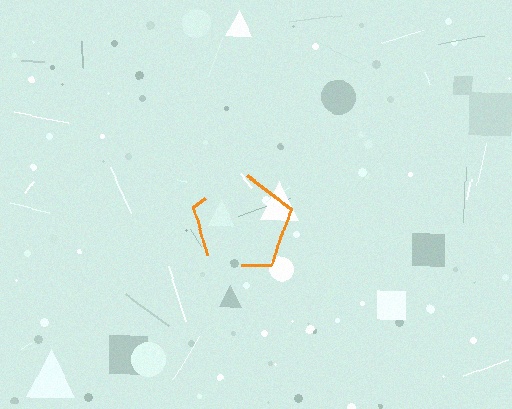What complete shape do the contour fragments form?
The contour fragments form a pentagon.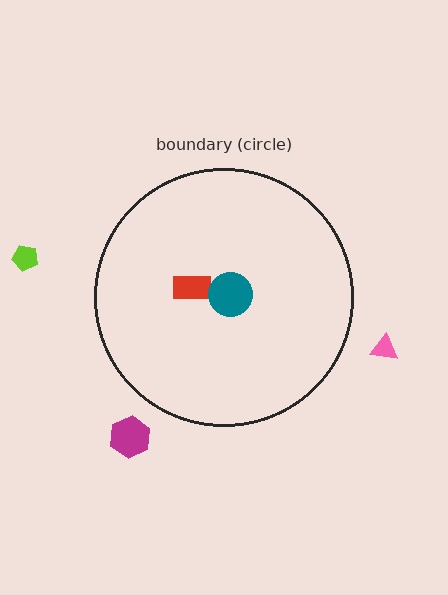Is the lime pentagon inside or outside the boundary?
Outside.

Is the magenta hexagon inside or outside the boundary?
Outside.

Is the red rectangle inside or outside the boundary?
Inside.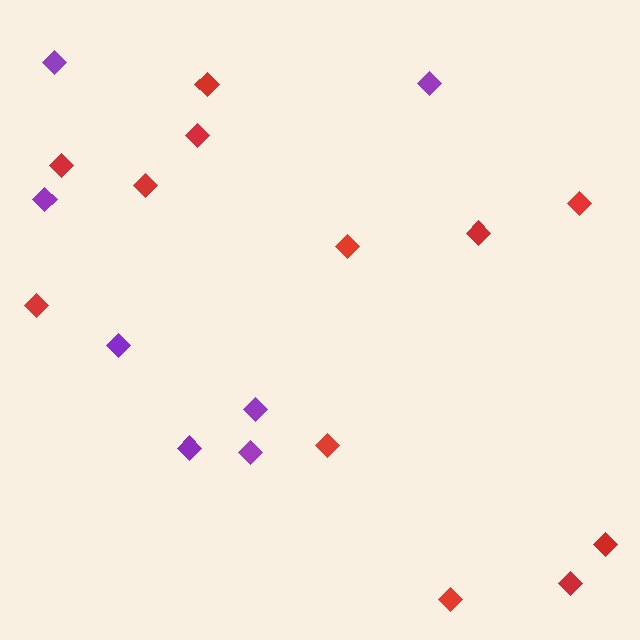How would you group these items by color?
There are 2 groups: one group of purple diamonds (7) and one group of red diamonds (12).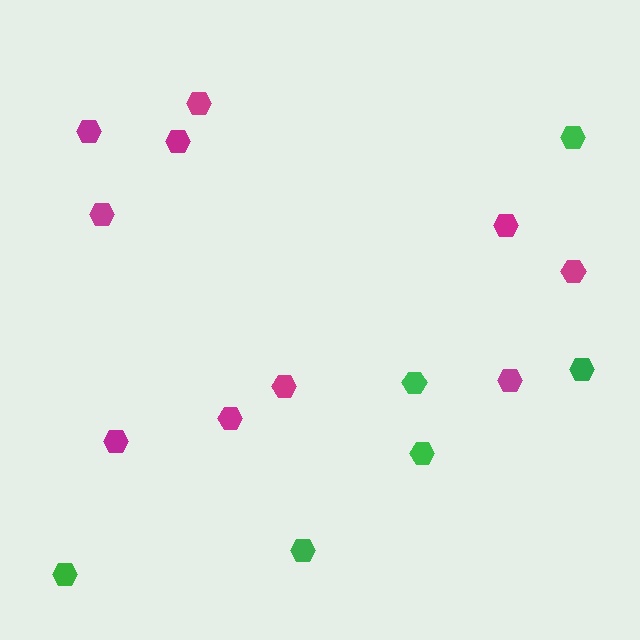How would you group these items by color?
There are 2 groups: one group of magenta hexagons (10) and one group of green hexagons (6).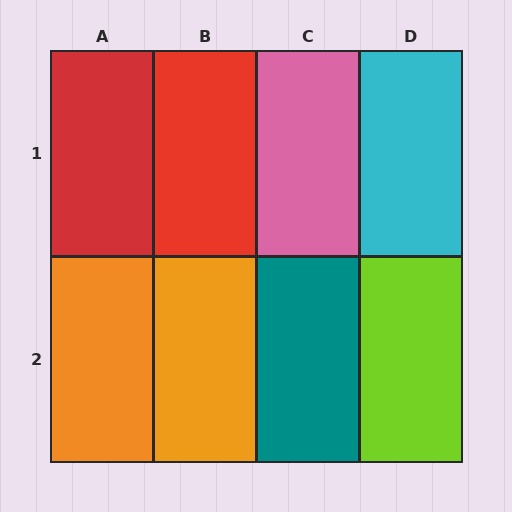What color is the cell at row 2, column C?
Teal.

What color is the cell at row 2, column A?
Orange.